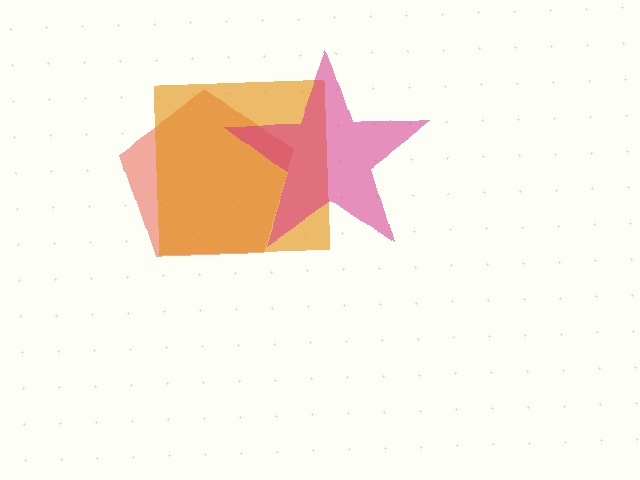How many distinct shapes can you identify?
There are 3 distinct shapes: a red pentagon, an orange square, a magenta star.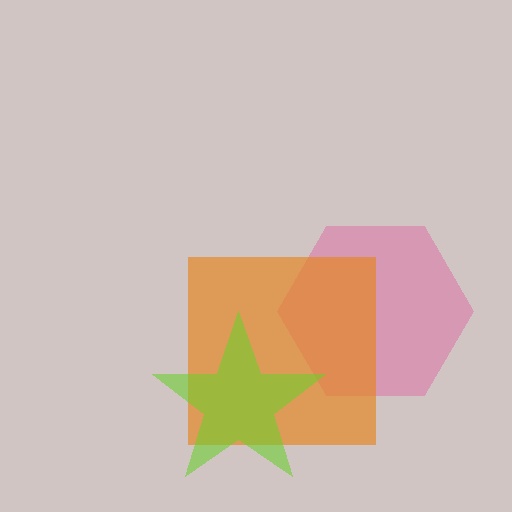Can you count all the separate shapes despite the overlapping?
Yes, there are 3 separate shapes.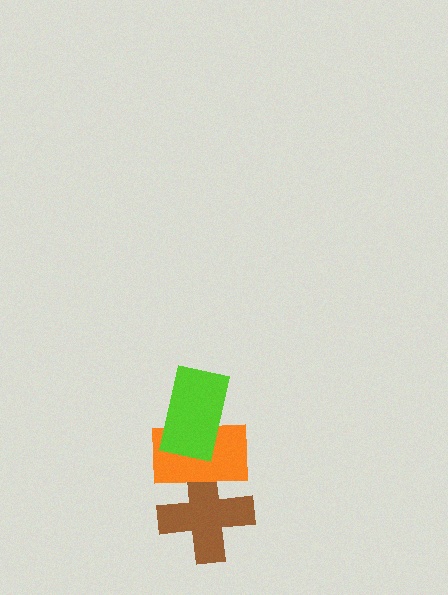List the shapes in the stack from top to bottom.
From top to bottom: the lime rectangle, the orange rectangle, the brown cross.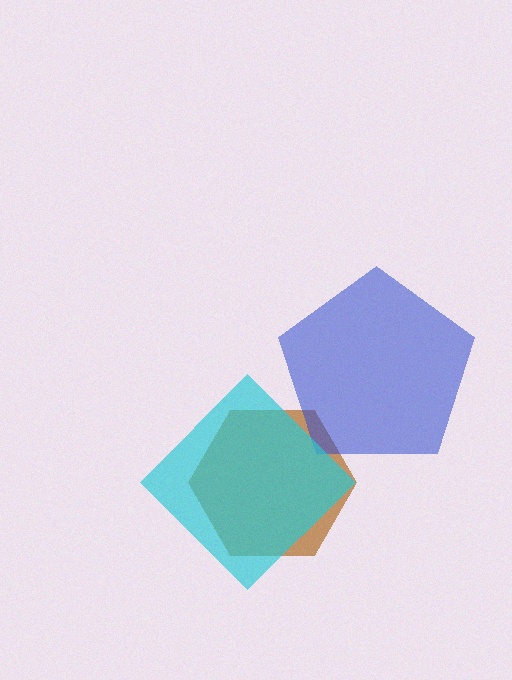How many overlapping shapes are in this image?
There are 3 overlapping shapes in the image.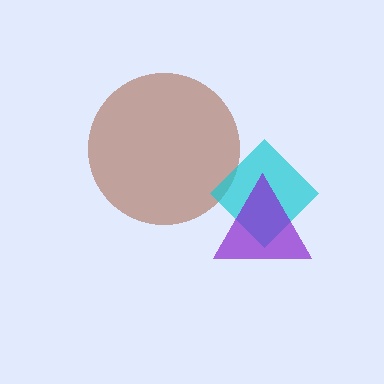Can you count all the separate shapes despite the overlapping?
Yes, there are 3 separate shapes.